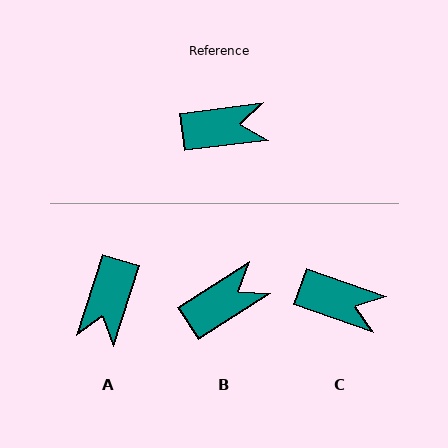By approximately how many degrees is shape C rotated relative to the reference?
Approximately 27 degrees clockwise.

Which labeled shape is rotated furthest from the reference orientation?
A, about 115 degrees away.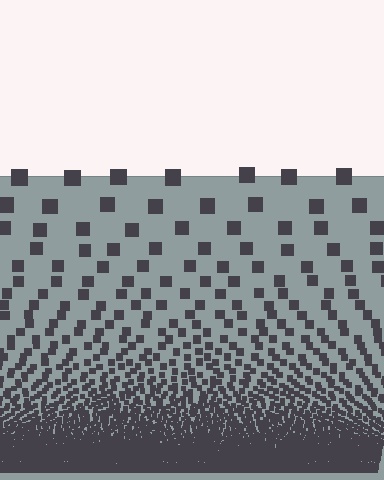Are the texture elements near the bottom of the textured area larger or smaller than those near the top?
Smaller. The gradient is inverted — elements near the bottom are smaller and denser.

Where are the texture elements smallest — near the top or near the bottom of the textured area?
Near the bottom.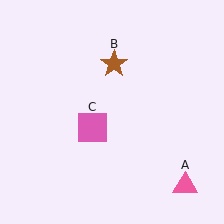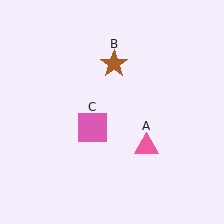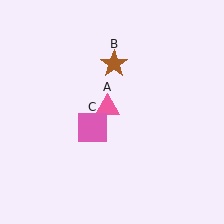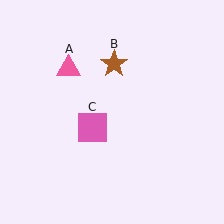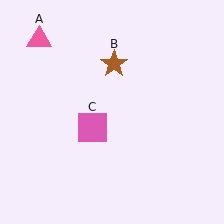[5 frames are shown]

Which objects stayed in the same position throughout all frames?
Brown star (object B) and pink square (object C) remained stationary.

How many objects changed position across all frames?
1 object changed position: pink triangle (object A).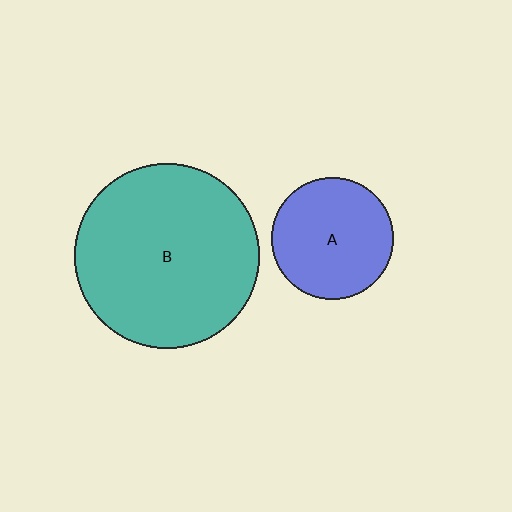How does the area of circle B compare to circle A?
Approximately 2.3 times.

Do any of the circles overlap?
No, none of the circles overlap.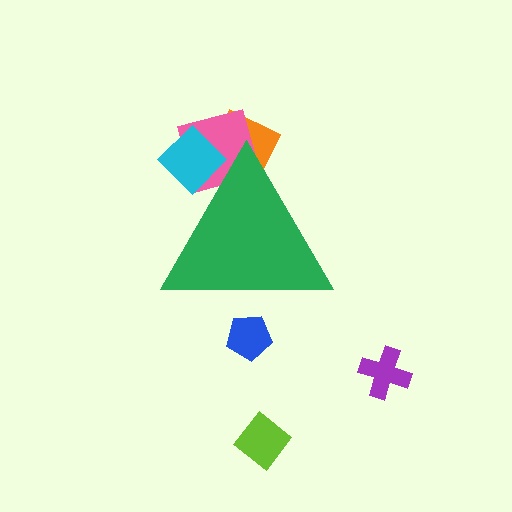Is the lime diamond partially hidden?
No, the lime diamond is fully visible.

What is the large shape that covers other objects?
A green triangle.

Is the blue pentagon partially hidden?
Yes, the blue pentagon is partially hidden behind the green triangle.